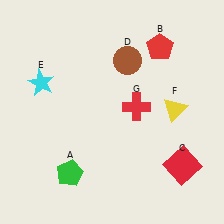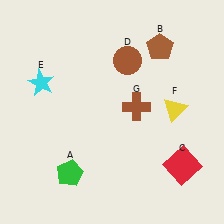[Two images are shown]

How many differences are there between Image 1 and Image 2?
There are 2 differences between the two images.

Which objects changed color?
B changed from red to brown. G changed from red to brown.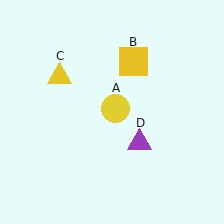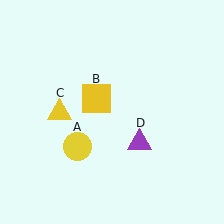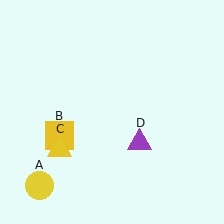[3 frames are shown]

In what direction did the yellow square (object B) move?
The yellow square (object B) moved down and to the left.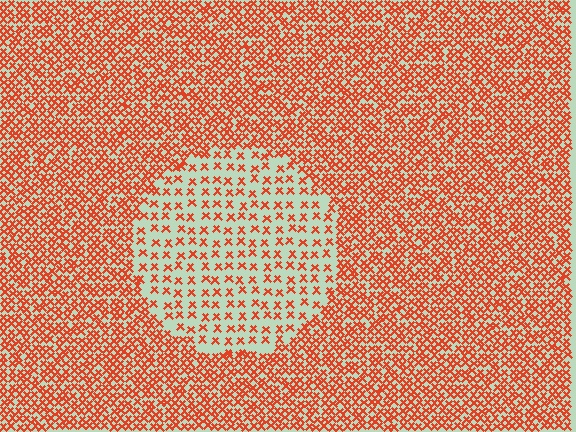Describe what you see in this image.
The image contains small red elements arranged at two different densities. A circle-shaped region is visible where the elements are less densely packed than the surrounding area.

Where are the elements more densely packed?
The elements are more densely packed outside the circle boundary.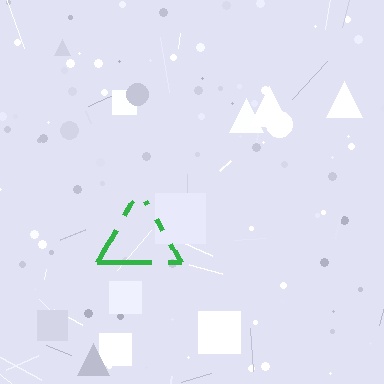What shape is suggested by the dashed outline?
The dashed outline suggests a triangle.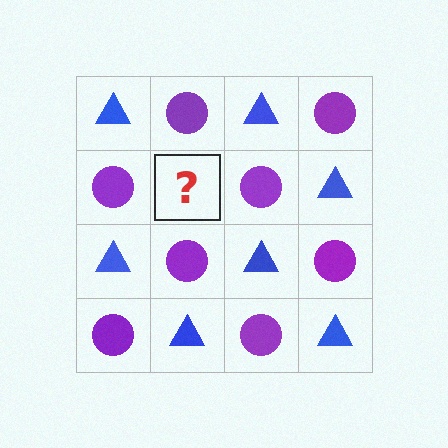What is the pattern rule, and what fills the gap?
The rule is that it alternates blue triangle and purple circle in a checkerboard pattern. The gap should be filled with a blue triangle.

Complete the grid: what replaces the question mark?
The question mark should be replaced with a blue triangle.